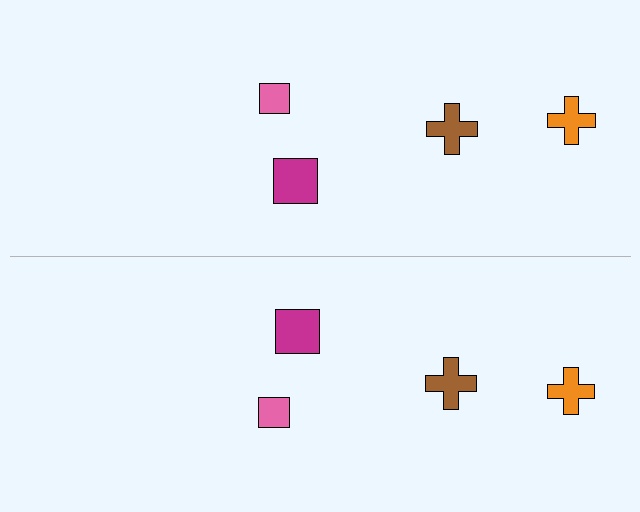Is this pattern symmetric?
Yes, this pattern has bilateral (reflection) symmetry.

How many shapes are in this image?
There are 8 shapes in this image.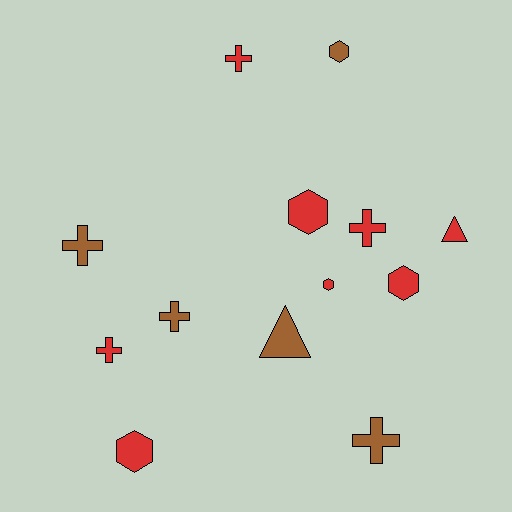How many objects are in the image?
There are 13 objects.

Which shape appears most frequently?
Cross, with 6 objects.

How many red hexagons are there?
There are 4 red hexagons.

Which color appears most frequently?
Red, with 8 objects.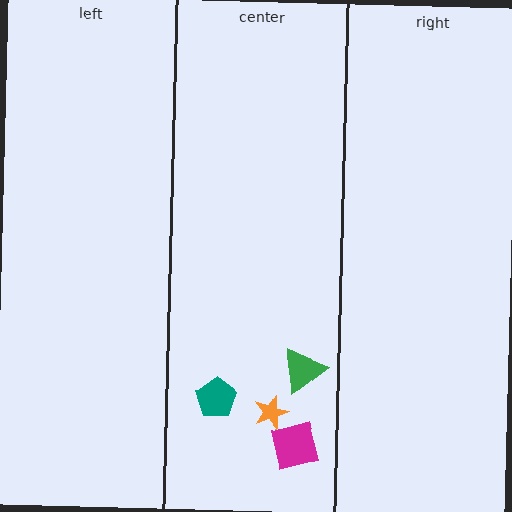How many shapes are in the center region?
4.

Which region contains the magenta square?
The center region.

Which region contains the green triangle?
The center region.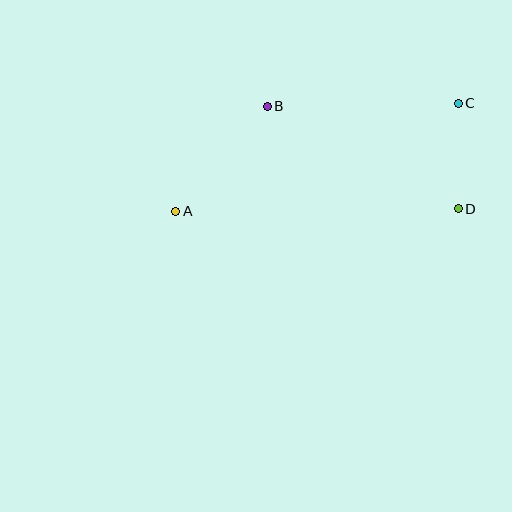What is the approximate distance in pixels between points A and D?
The distance between A and D is approximately 282 pixels.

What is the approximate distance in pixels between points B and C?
The distance between B and C is approximately 191 pixels.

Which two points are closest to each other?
Points C and D are closest to each other.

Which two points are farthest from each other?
Points A and C are farthest from each other.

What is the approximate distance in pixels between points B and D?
The distance between B and D is approximately 217 pixels.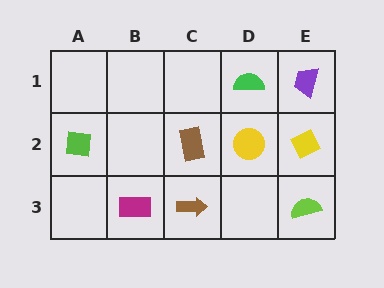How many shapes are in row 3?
3 shapes.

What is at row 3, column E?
A lime semicircle.